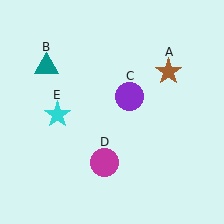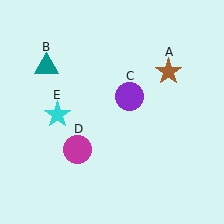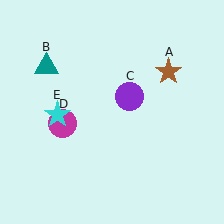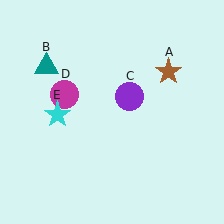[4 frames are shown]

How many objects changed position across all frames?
1 object changed position: magenta circle (object D).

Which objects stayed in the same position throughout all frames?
Brown star (object A) and teal triangle (object B) and purple circle (object C) and cyan star (object E) remained stationary.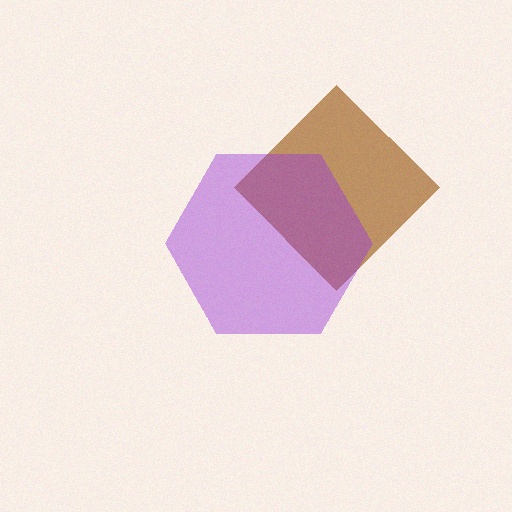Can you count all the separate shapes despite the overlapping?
Yes, there are 2 separate shapes.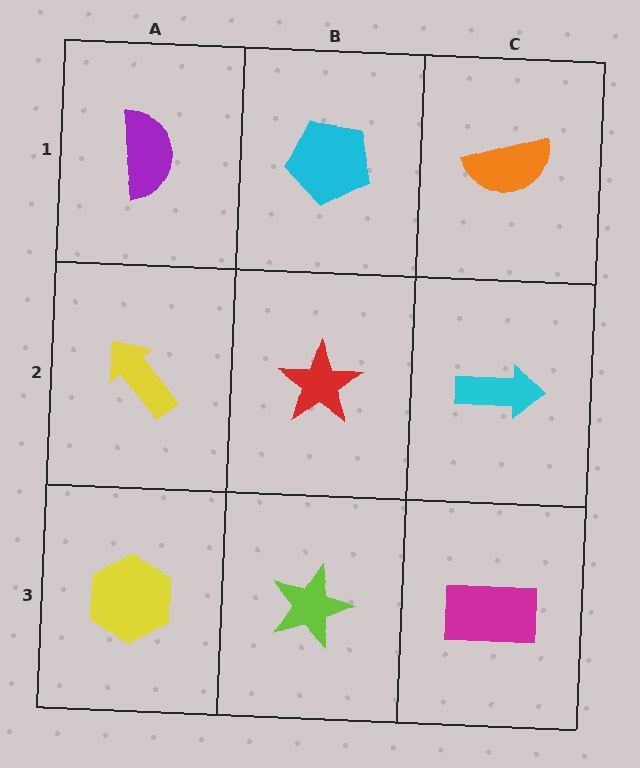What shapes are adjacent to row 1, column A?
A yellow arrow (row 2, column A), a cyan pentagon (row 1, column B).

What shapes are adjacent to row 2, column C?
An orange semicircle (row 1, column C), a magenta rectangle (row 3, column C), a red star (row 2, column B).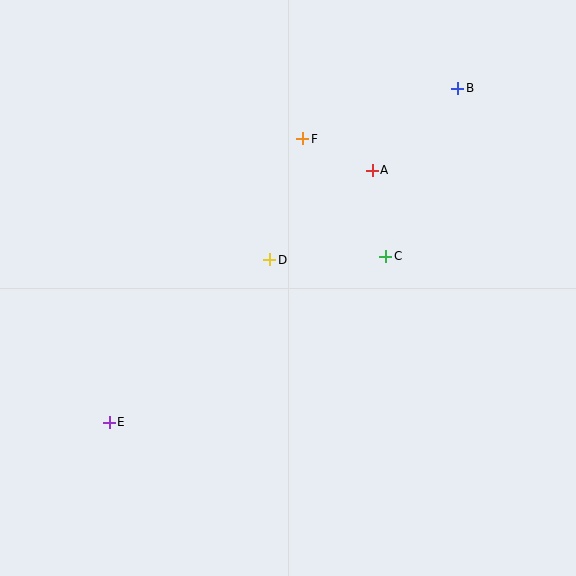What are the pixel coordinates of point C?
Point C is at (386, 256).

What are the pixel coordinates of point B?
Point B is at (458, 88).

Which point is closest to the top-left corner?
Point F is closest to the top-left corner.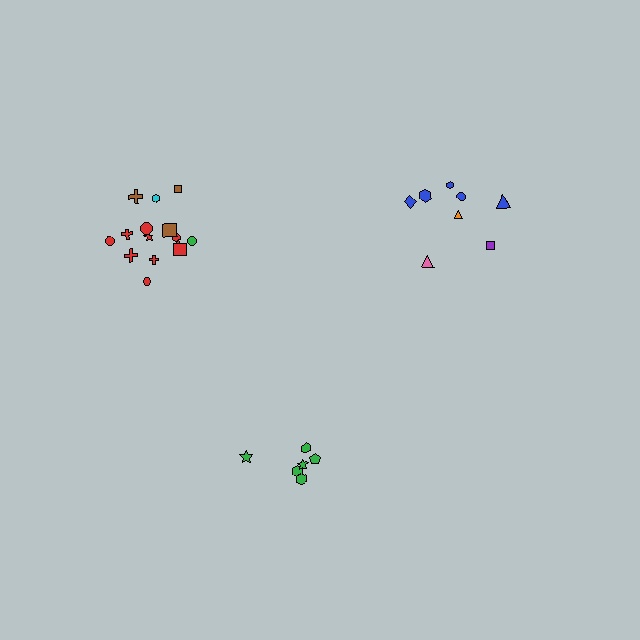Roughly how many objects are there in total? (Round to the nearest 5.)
Roughly 30 objects in total.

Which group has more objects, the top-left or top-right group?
The top-left group.